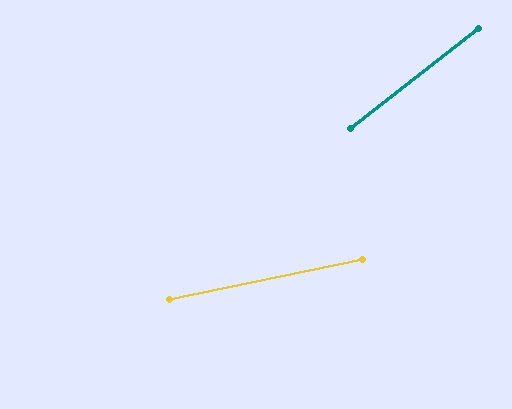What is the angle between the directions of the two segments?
Approximately 26 degrees.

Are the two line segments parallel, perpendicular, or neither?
Neither parallel nor perpendicular — they differ by about 26°.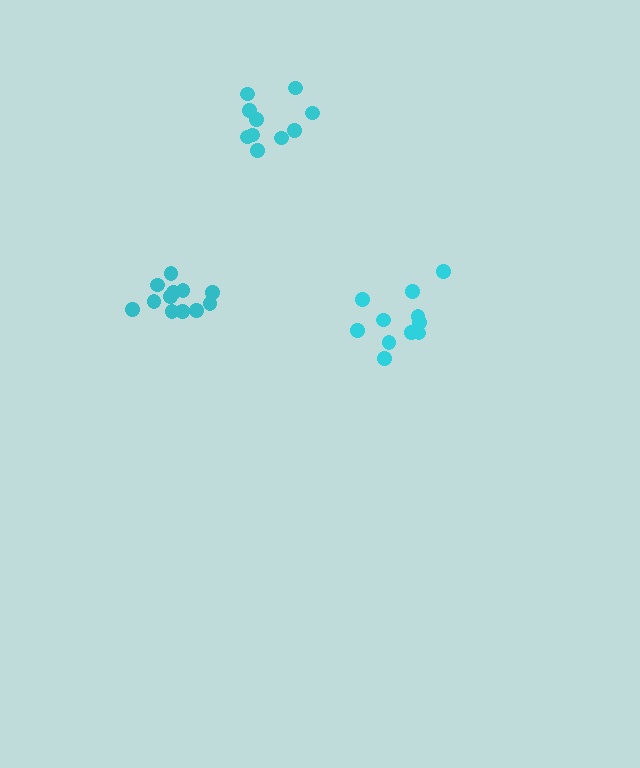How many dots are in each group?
Group 1: 11 dots, Group 2: 12 dots, Group 3: 10 dots (33 total).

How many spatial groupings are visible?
There are 3 spatial groupings.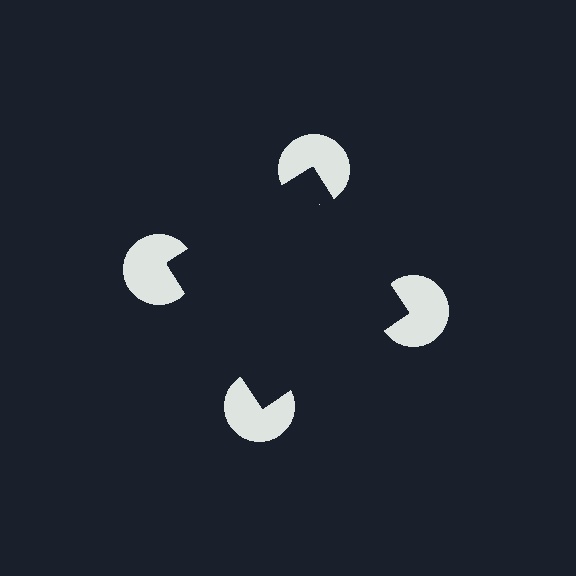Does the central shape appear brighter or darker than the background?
It typically appears slightly darker than the background, even though no actual brightness change is drawn.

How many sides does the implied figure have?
4 sides.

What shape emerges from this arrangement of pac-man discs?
An illusory square — its edges are inferred from the aligned wedge cuts in the pac-man discs, not physically drawn.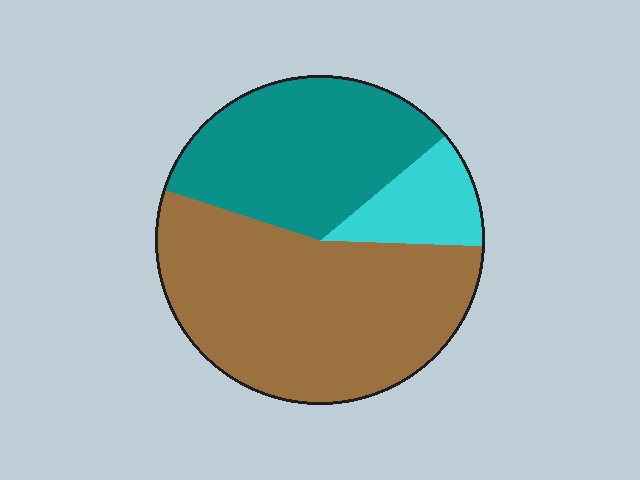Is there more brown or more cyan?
Brown.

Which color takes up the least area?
Cyan, at roughly 10%.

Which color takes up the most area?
Brown, at roughly 55%.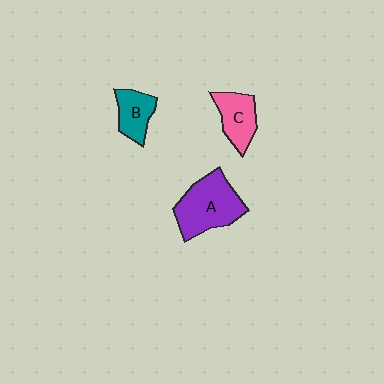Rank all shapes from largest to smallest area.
From largest to smallest: A (purple), C (pink), B (teal).